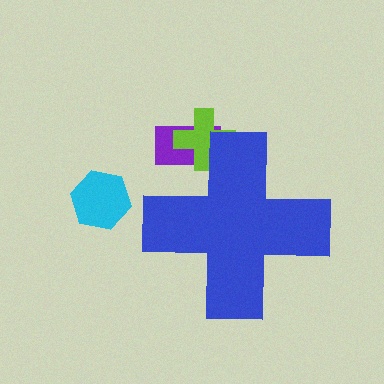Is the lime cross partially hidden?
Yes, the lime cross is partially hidden behind the blue cross.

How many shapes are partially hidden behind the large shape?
2 shapes are partially hidden.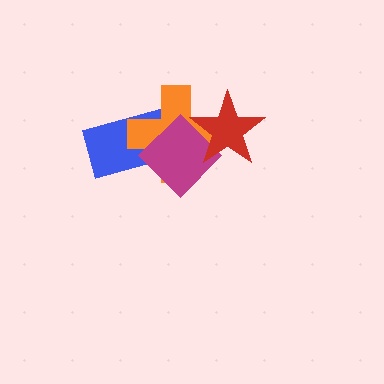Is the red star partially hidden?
No, no other shape covers it.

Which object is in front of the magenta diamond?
The red star is in front of the magenta diamond.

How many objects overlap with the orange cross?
3 objects overlap with the orange cross.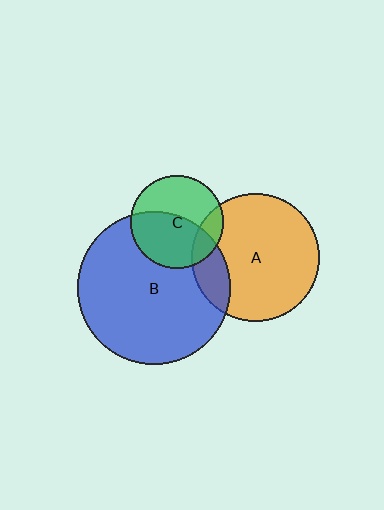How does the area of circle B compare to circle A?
Approximately 1.4 times.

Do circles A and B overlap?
Yes.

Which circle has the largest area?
Circle B (blue).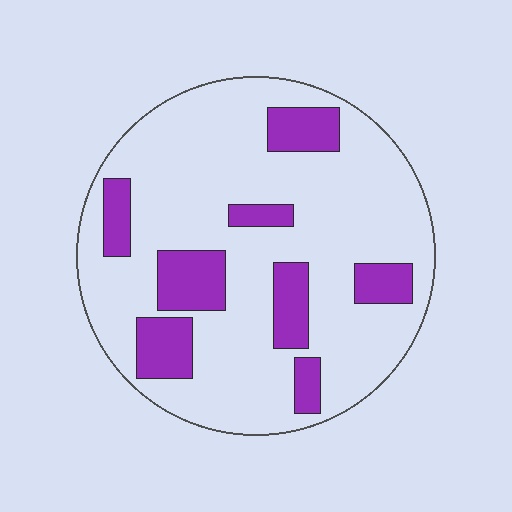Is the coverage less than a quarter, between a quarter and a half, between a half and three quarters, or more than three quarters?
Less than a quarter.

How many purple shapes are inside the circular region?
8.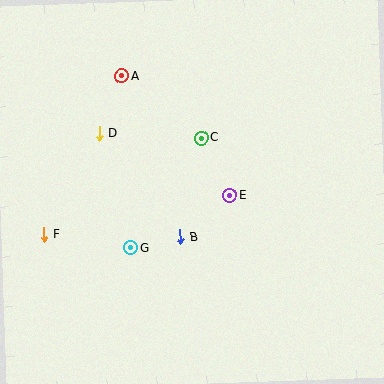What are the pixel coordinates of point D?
Point D is at (99, 133).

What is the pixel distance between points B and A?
The distance between B and A is 172 pixels.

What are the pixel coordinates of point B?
Point B is at (180, 237).